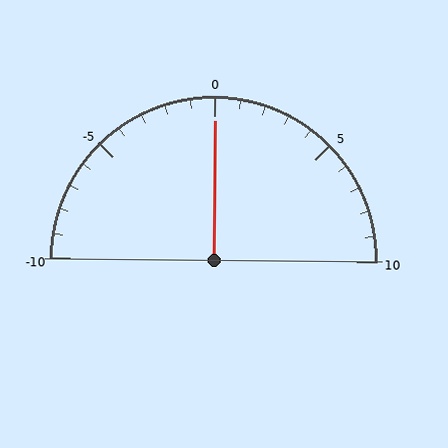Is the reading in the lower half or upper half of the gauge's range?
The reading is in the upper half of the range (-10 to 10).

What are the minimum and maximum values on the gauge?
The gauge ranges from -10 to 10.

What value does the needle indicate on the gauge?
The needle indicates approximately 0.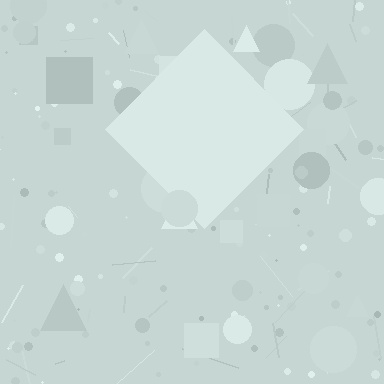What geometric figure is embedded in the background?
A diamond is embedded in the background.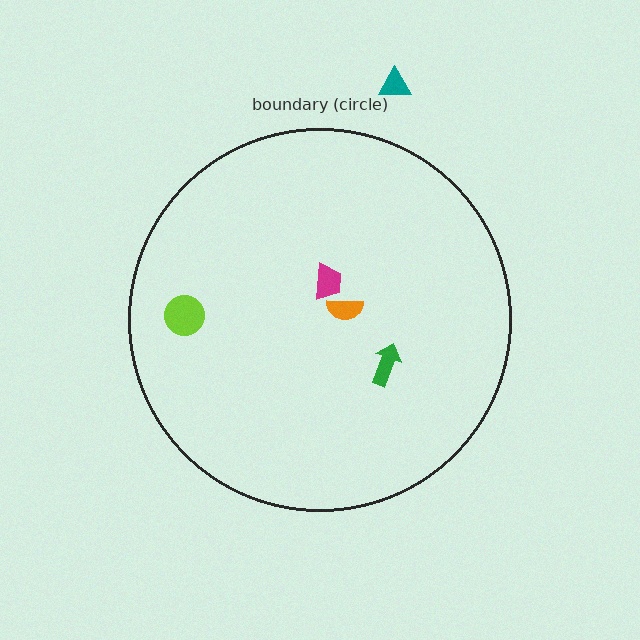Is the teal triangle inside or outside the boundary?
Outside.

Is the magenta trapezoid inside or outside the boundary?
Inside.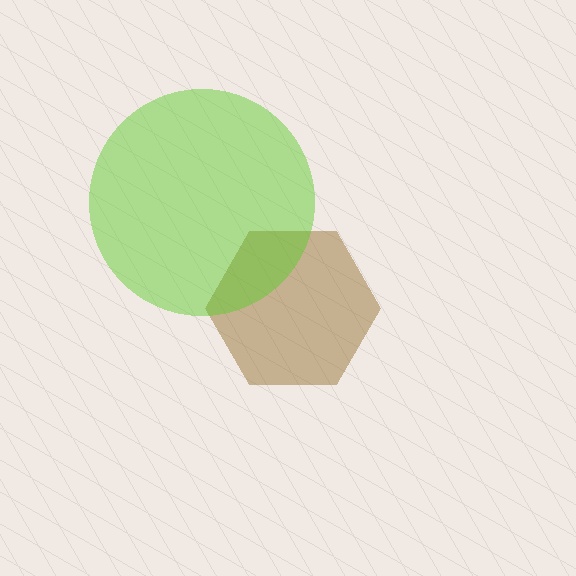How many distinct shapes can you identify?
There are 2 distinct shapes: a brown hexagon, a lime circle.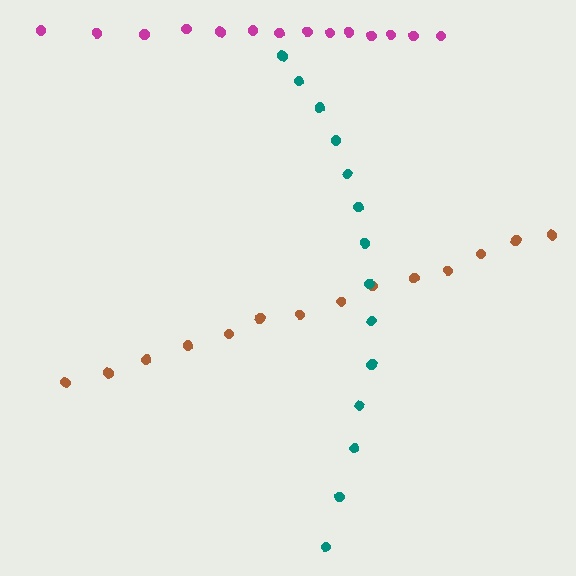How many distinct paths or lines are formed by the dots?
There are 3 distinct paths.